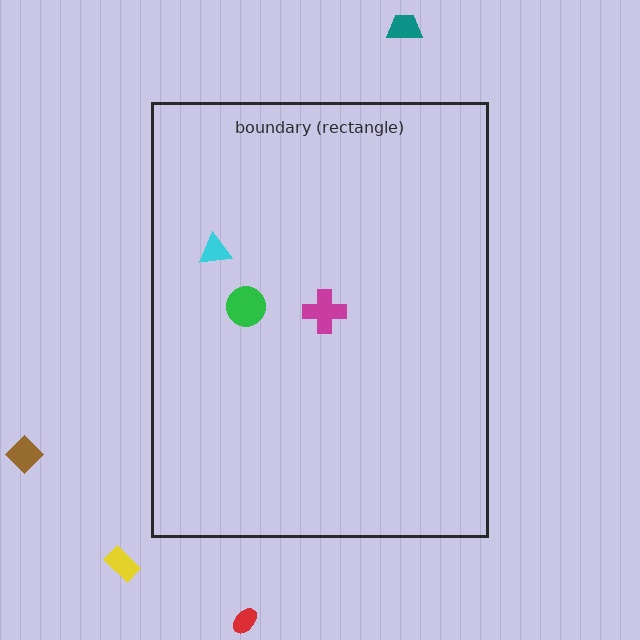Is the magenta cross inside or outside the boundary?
Inside.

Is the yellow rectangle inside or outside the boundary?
Outside.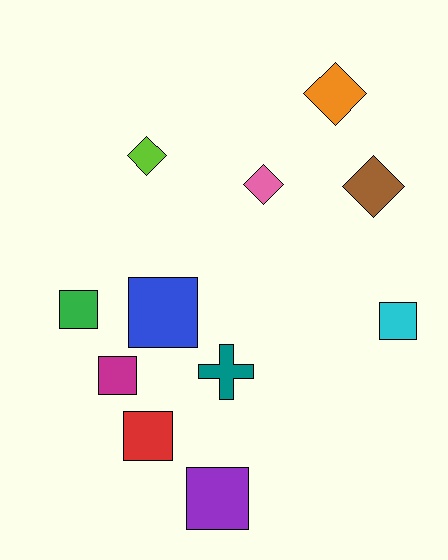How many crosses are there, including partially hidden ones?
There is 1 cross.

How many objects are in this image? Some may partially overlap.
There are 11 objects.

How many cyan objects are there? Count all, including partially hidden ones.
There is 1 cyan object.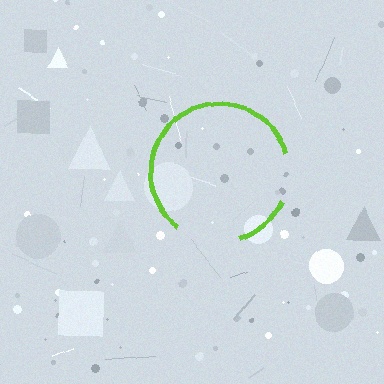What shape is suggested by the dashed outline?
The dashed outline suggests a circle.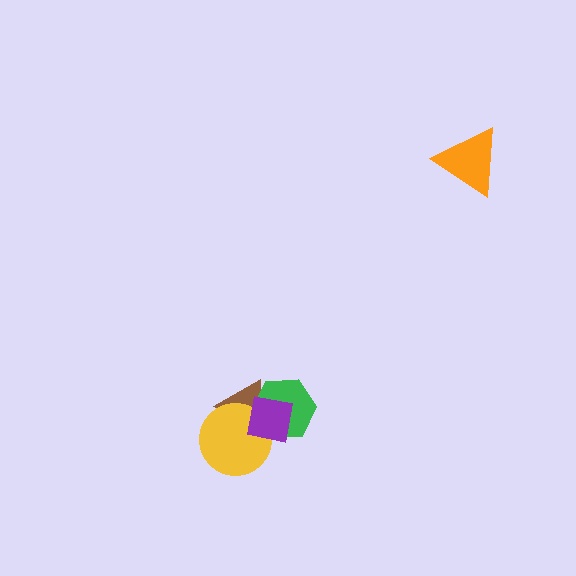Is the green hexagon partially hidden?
Yes, it is partially covered by another shape.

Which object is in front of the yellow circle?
The purple square is in front of the yellow circle.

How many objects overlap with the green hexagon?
3 objects overlap with the green hexagon.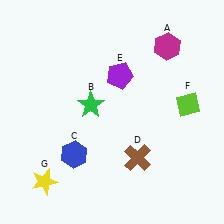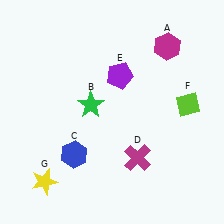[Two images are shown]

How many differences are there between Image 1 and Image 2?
There is 1 difference between the two images.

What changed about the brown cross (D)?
In Image 1, D is brown. In Image 2, it changed to magenta.